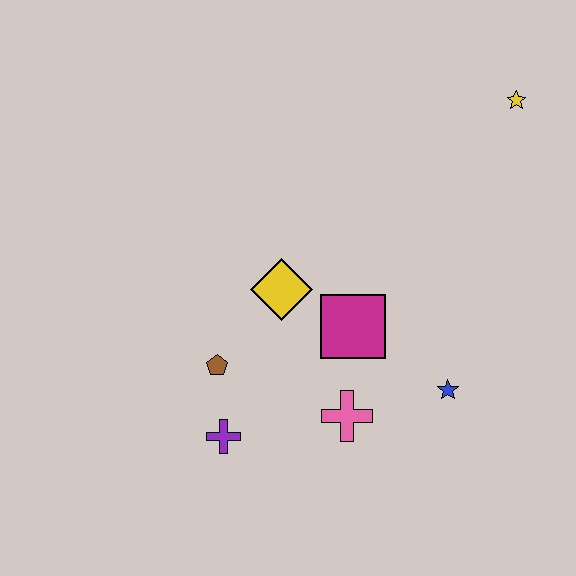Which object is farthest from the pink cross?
The yellow star is farthest from the pink cross.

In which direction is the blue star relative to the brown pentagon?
The blue star is to the right of the brown pentagon.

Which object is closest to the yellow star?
The magenta square is closest to the yellow star.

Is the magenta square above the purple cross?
Yes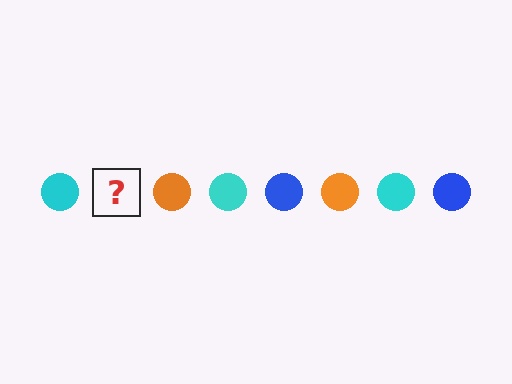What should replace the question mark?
The question mark should be replaced with a blue circle.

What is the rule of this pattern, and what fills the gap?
The rule is that the pattern cycles through cyan, blue, orange circles. The gap should be filled with a blue circle.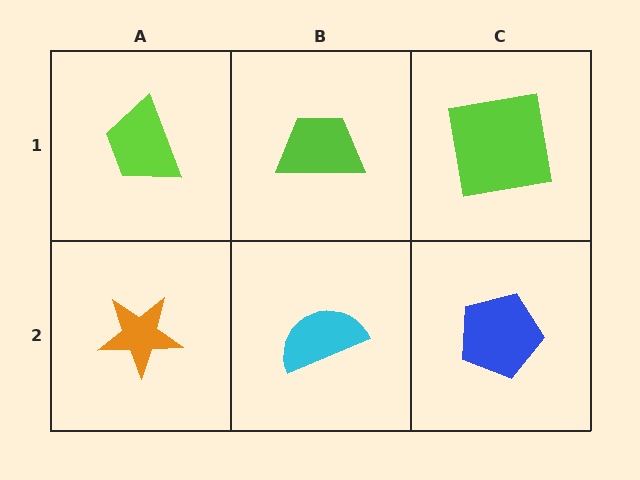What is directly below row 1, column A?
An orange star.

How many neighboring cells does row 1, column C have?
2.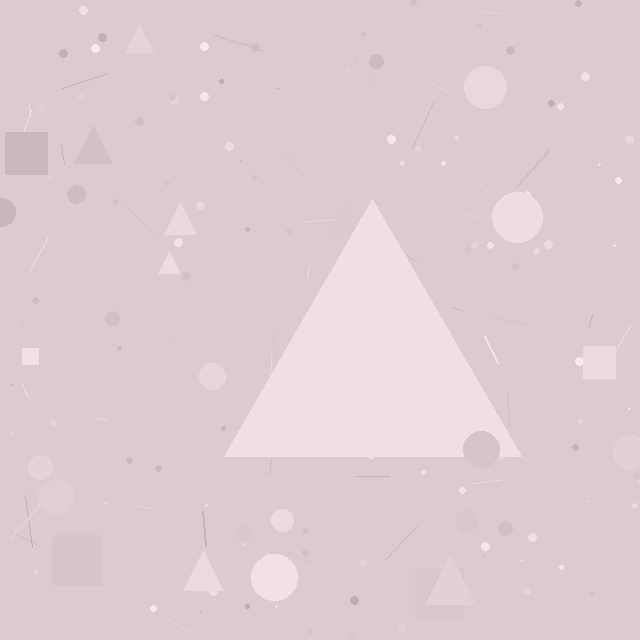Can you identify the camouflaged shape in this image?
The camouflaged shape is a triangle.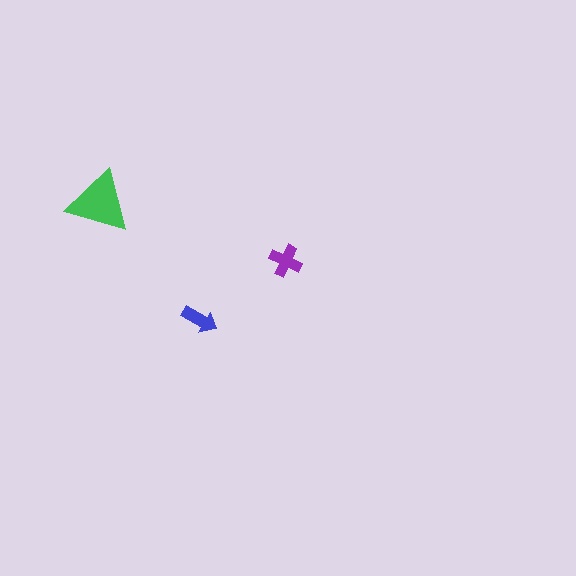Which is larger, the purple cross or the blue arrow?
The purple cross.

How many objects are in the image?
There are 3 objects in the image.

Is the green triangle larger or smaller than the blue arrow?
Larger.